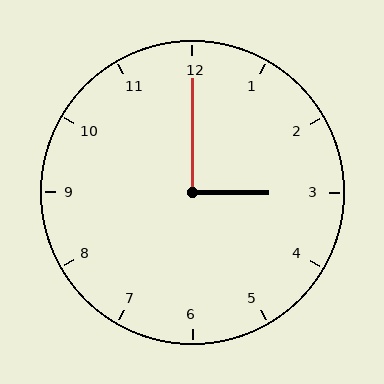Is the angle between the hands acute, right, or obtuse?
It is right.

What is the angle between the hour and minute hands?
Approximately 90 degrees.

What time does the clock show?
3:00.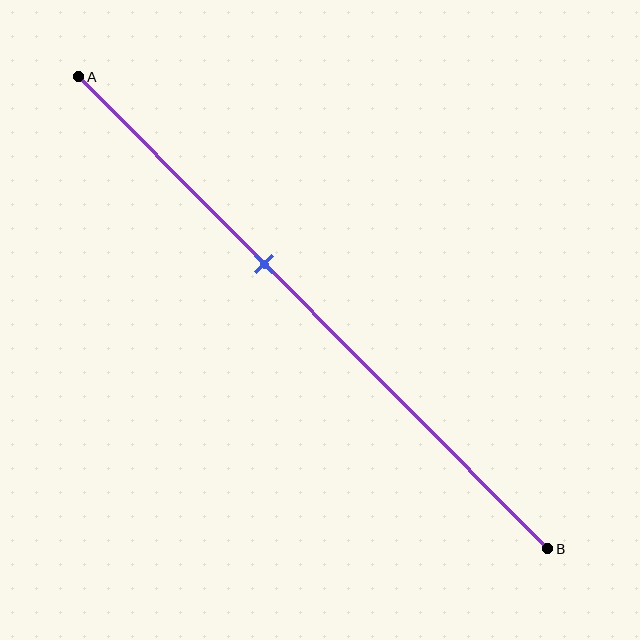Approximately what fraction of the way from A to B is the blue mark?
The blue mark is approximately 40% of the way from A to B.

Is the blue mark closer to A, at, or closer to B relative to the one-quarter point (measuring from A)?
The blue mark is closer to point B than the one-quarter point of segment AB.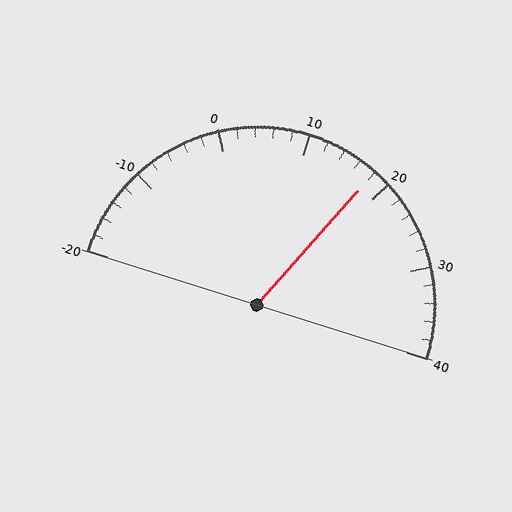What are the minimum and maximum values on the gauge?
The gauge ranges from -20 to 40.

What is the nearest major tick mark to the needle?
The nearest major tick mark is 20.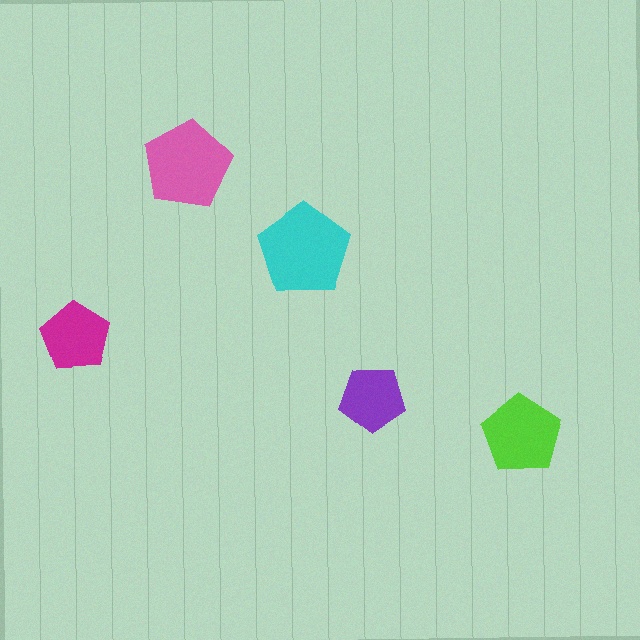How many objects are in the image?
There are 5 objects in the image.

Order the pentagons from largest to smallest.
the cyan one, the pink one, the lime one, the magenta one, the purple one.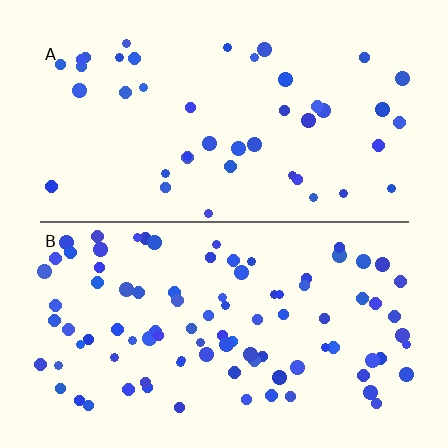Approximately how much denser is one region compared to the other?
Approximately 2.1× — region B over region A.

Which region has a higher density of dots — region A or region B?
B (the bottom).